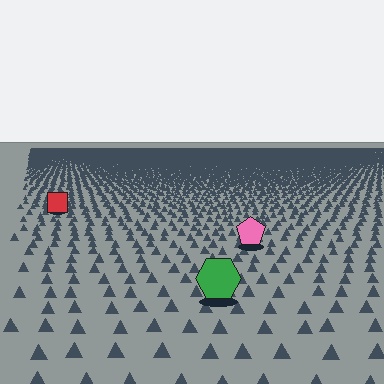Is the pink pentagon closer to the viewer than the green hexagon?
No. The green hexagon is closer — you can tell from the texture gradient: the ground texture is coarser near it.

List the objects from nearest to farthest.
From nearest to farthest: the green hexagon, the pink pentagon, the red square.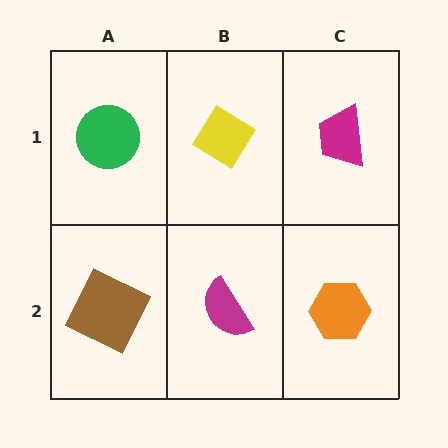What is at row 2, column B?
A magenta semicircle.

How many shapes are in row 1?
3 shapes.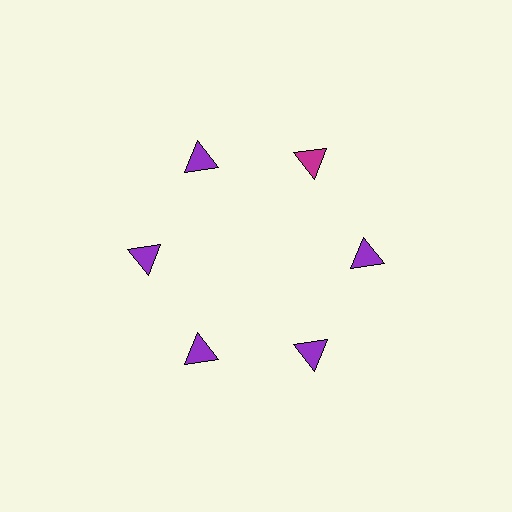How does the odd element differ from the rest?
It has a different color: magenta instead of purple.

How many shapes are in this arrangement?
There are 6 shapes arranged in a ring pattern.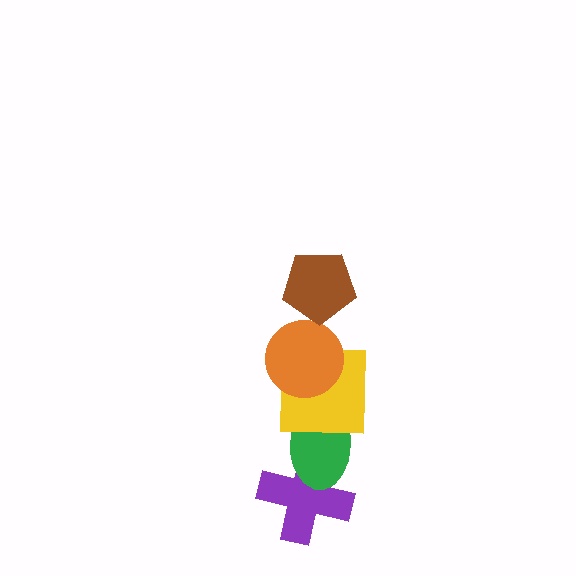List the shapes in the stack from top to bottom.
From top to bottom: the brown pentagon, the orange circle, the yellow square, the green ellipse, the purple cross.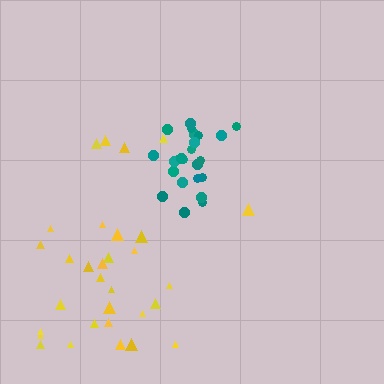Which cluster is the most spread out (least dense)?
Yellow.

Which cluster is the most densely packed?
Teal.